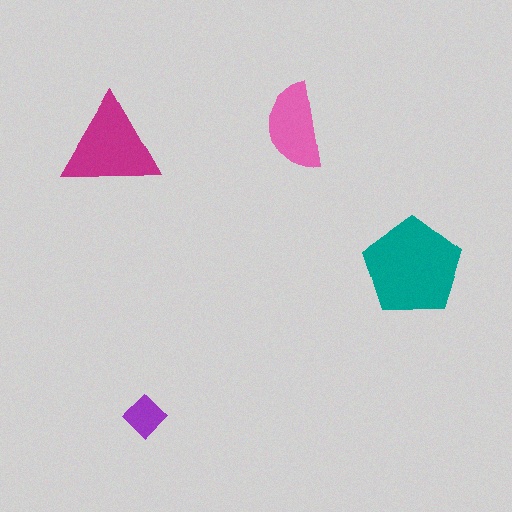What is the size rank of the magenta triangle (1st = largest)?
2nd.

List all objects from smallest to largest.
The purple diamond, the pink semicircle, the magenta triangle, the teal pentagon.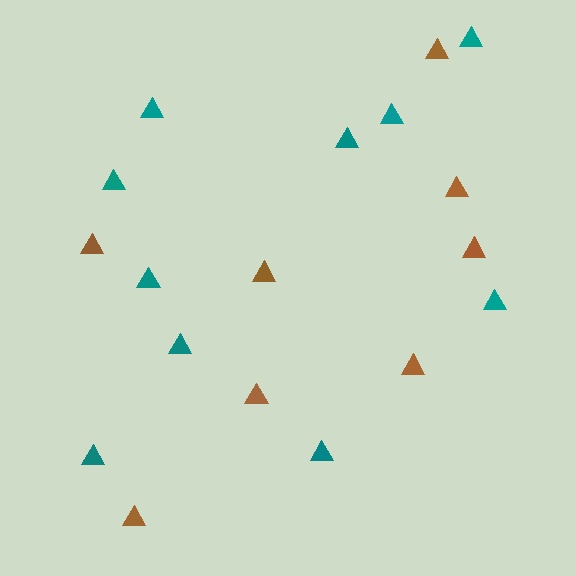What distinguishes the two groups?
There are 2 groups: one group of teal triangles (10) and one group of brown triangles (8).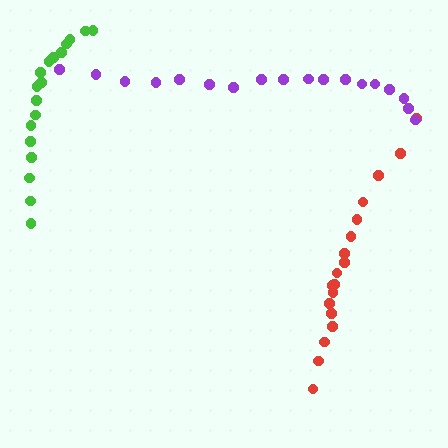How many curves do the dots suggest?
There are 3 distinct paths.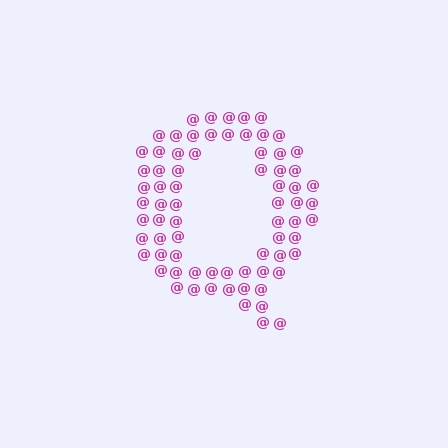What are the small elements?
The small elements are at signs.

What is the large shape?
The large shape is the letter Q.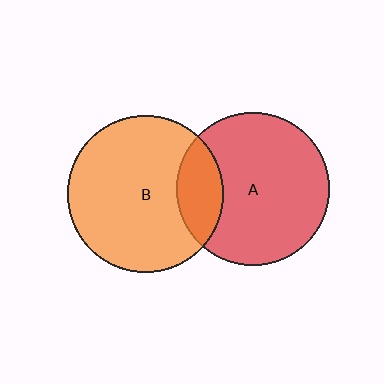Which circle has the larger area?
Circle B (orange).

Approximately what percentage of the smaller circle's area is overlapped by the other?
Approximately 20%.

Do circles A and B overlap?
Yes.